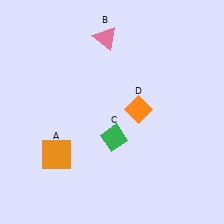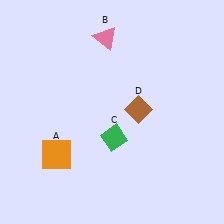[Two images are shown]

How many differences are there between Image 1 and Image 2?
There is 1 difference between the two images.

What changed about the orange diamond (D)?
In Image 1, D is orange. In Image 2, it changed to brown.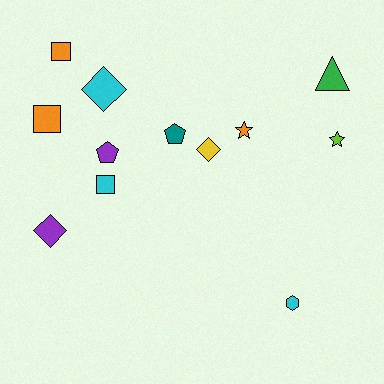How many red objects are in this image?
There are no red objects.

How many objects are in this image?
There are 12 objects.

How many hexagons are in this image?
There is 1 hexagon.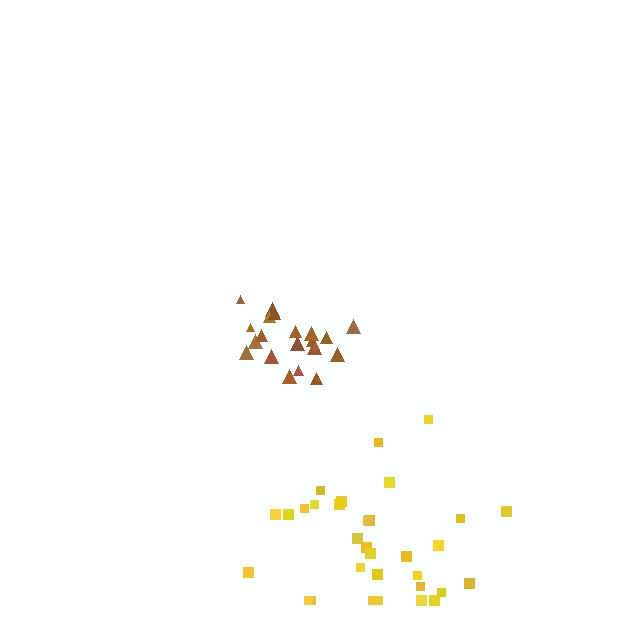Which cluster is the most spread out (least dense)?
Yellow.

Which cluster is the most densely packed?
Brown.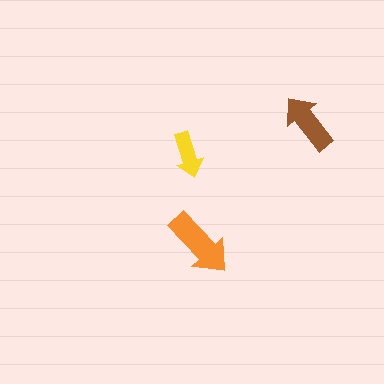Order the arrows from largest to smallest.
the orange one, the brown one, the yellow one.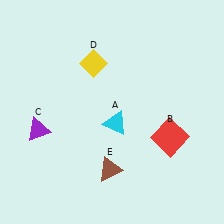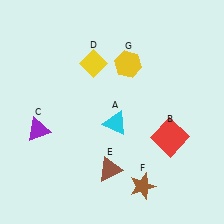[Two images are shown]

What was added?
A brown star (F), a yellow hexagon (G) were added in Image 2.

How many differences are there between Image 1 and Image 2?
There are 2 differences between the two images.